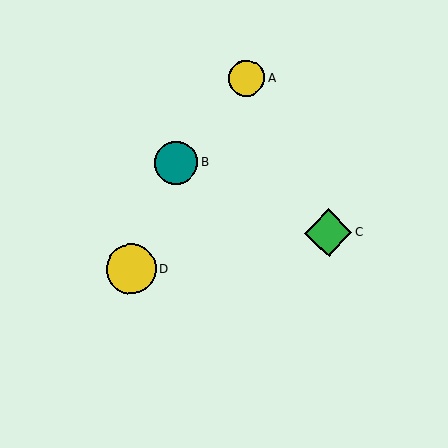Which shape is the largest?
The yellow circle (labeled D) is the largest.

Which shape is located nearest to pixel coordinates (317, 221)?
The green diamond (labeled C) at (328, 233) is nearest to that location.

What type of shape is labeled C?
Shape C is a green diamond.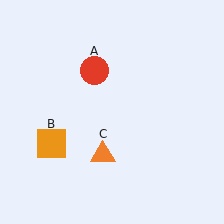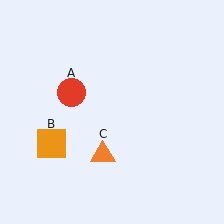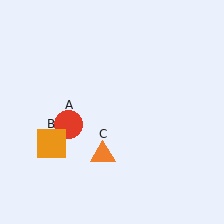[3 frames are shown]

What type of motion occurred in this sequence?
The red circle (object A) rotated counterclockwise around the center of the scene.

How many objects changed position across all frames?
1 object changed position: red circle (object A).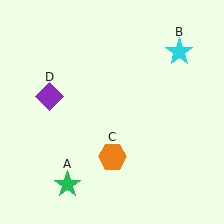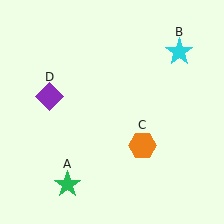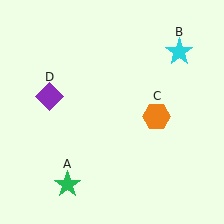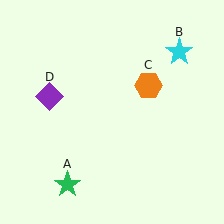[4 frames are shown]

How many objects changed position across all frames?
1 object changed position: orange hexagon (object C).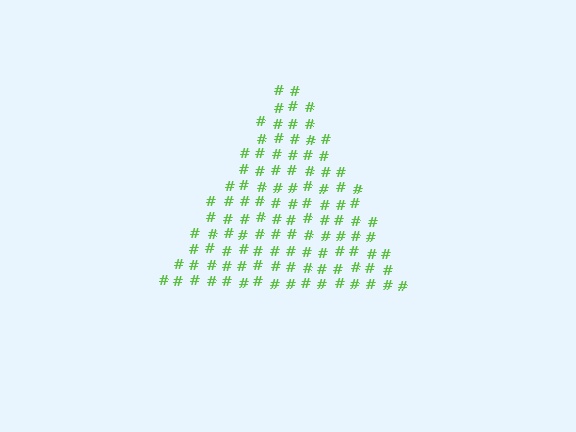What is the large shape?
The large shape is a triangle.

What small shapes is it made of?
It is made of small hash symbols.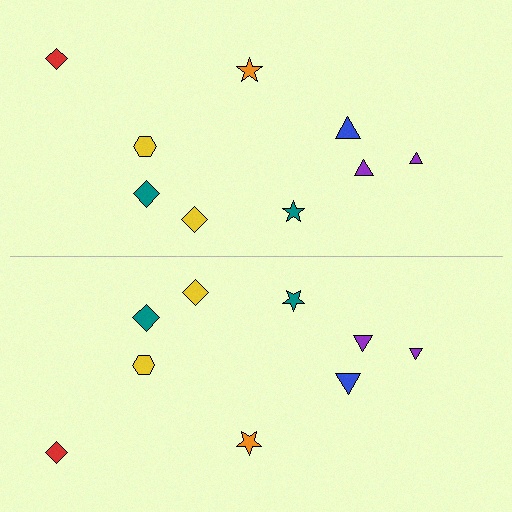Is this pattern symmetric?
Yes, this pattern has bilateral (reflection) symmetry.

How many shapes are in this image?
There are 18 shapes in this image.